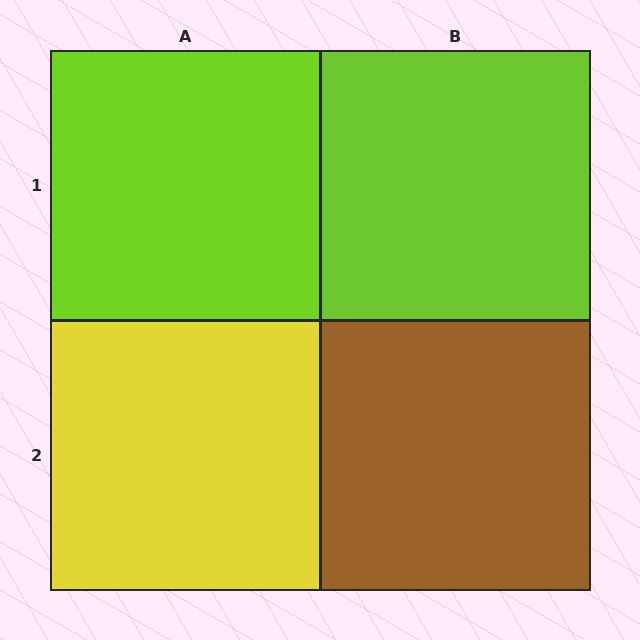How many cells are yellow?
1 cell is yellow.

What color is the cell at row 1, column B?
Lime.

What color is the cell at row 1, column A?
Lime.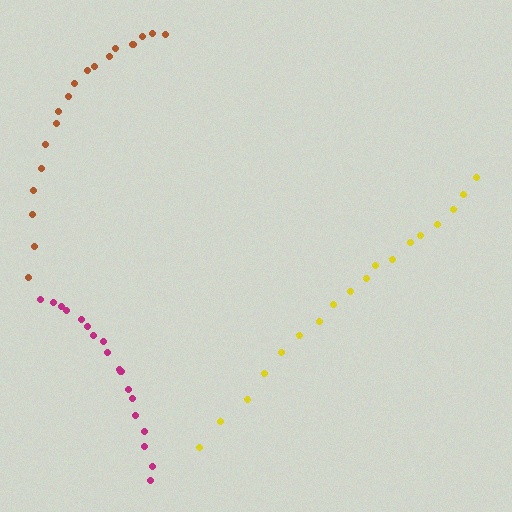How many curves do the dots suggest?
There are 3 distinct paths.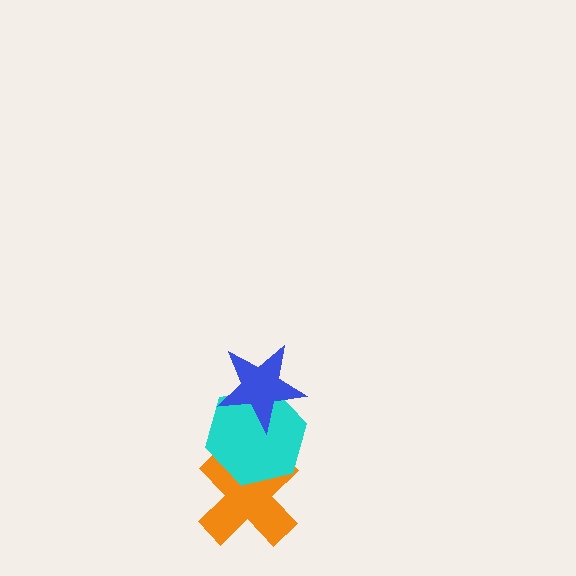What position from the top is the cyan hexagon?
The cyan hexagon is 2nd from the top.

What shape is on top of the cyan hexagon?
The blue star is on top of the cyan hexagon.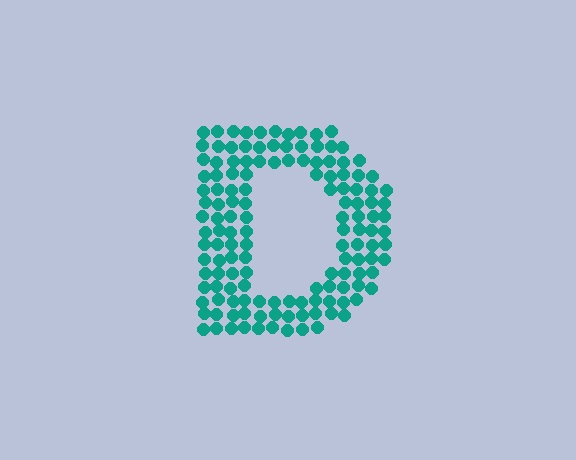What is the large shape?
The large shape is the letter D.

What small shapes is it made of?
It is made of small circles.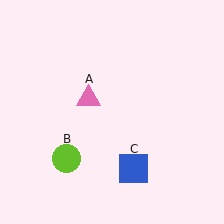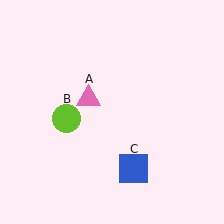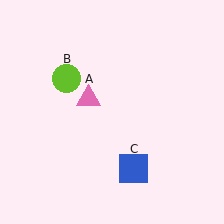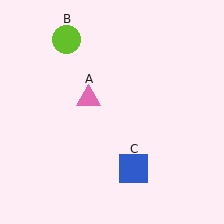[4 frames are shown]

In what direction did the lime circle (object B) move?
The lime circle (object B) moved up.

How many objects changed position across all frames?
1 object changed position: lime circle (object B).